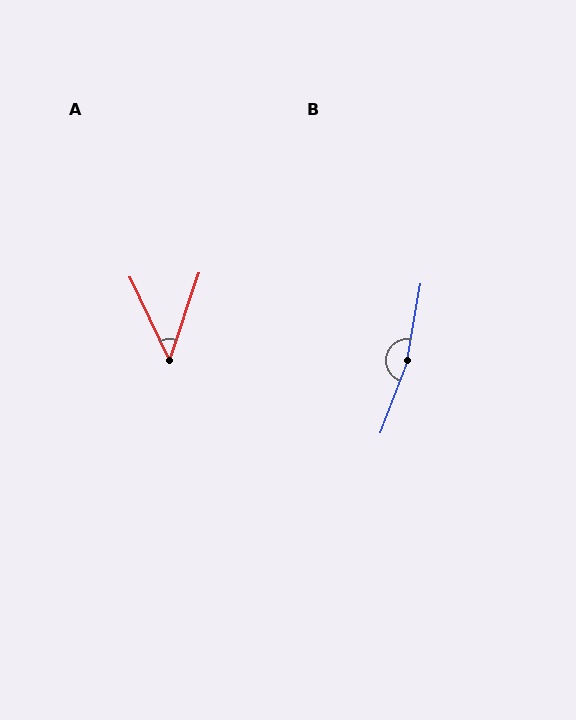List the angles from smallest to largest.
A (43°), B (170°).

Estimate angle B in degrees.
Approximately 170 degrees.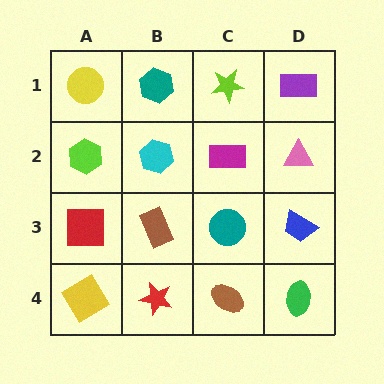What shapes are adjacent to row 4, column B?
A brown rectangle (row 3, column B), a yellow diamond (row 4, column A), a brown ellipse (row 4, column C).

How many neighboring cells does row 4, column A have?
2.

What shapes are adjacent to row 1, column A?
A lime hexagon (row 2, column A), a teal hexagon (row 1, column B).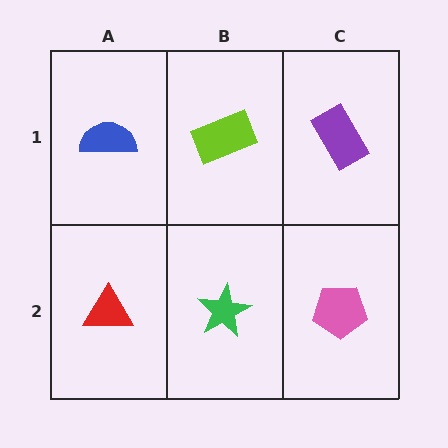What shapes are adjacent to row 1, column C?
A pink pentagon (row 2, column C), a lime rectangle (row 1, column B).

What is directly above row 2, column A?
A blue semicircle.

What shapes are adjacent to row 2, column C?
A purple rectangle (row 1, column C), a green star (row 2, column B).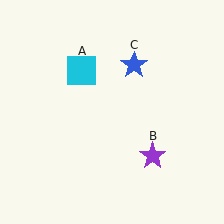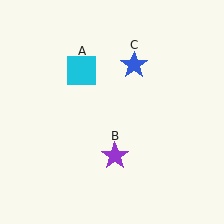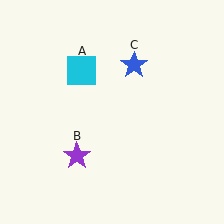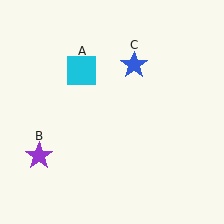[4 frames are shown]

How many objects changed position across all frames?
1 object changed position: purple star (object B).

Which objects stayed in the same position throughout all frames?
Cyan square (object A) and blue star (object C) remained stationary.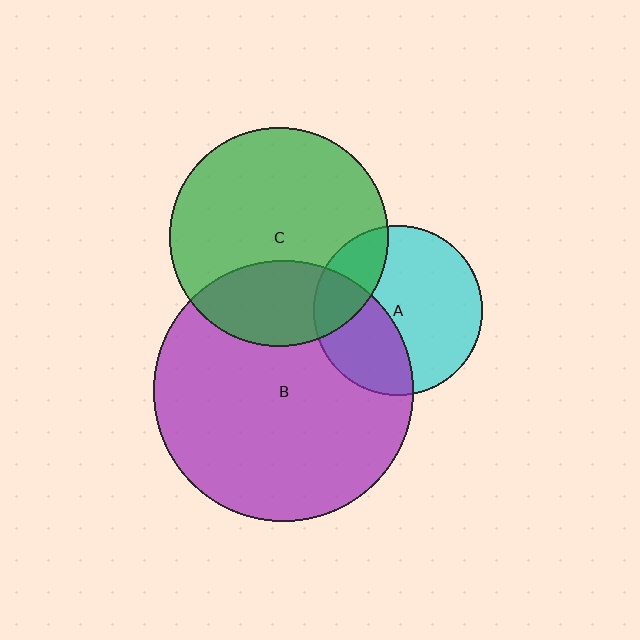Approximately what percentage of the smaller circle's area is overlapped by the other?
Approximately 20%.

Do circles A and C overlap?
Yes.